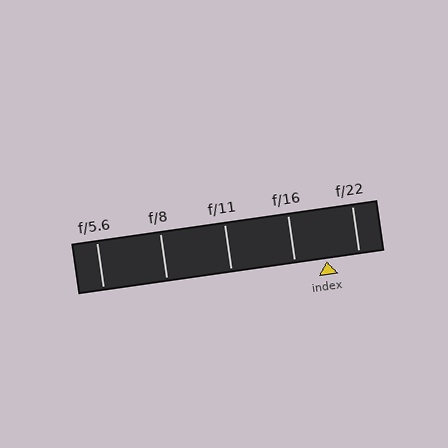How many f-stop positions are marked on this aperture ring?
There are 5 f-stop positions marked.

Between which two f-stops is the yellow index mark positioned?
The index mark is between f/16 and f/22.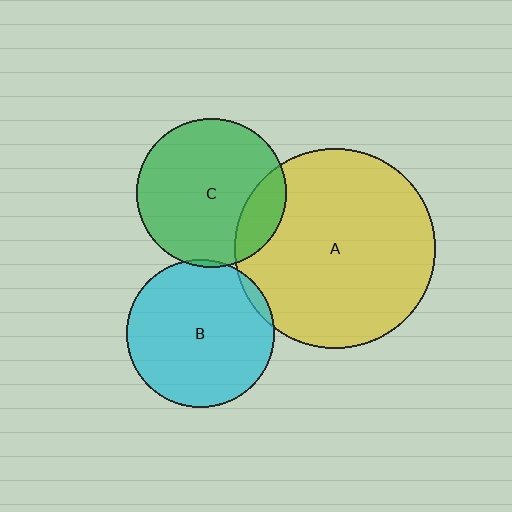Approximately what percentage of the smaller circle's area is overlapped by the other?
Approximately 15%.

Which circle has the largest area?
Circle A (yellow).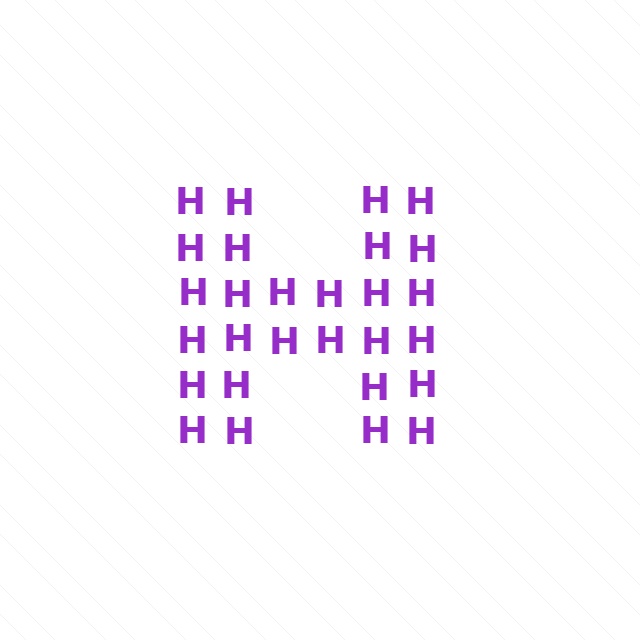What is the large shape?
The large shape is the letter H.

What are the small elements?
The small elements are letter H's.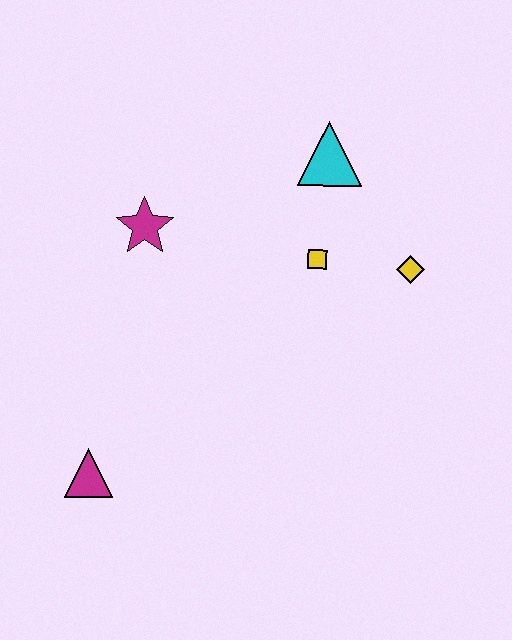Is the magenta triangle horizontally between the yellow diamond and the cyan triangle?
No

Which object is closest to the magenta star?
The yellow square is closest to the magenta star.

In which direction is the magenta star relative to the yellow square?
The magenta star is to the left of the yellow square.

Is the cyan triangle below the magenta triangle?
No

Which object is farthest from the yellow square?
The magenta triangle is farthest from the yellow square.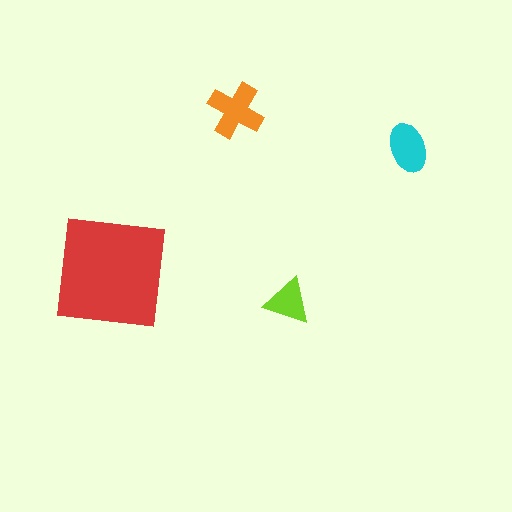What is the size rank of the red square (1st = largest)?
1st.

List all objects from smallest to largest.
The lime triangle, the cyan ellipse, the orange cross, the red square.